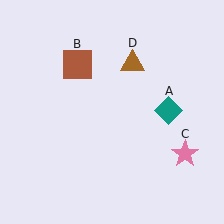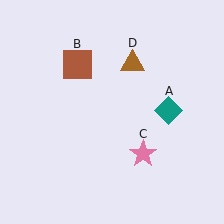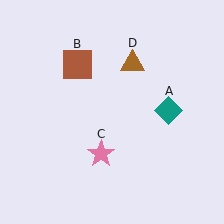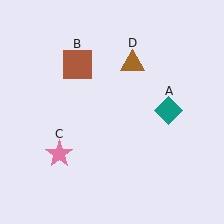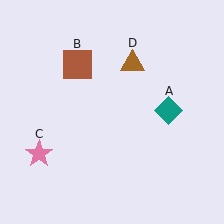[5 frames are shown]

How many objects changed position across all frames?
1 object changed position: pink star (object C).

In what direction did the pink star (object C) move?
The pink star (object C) moved left.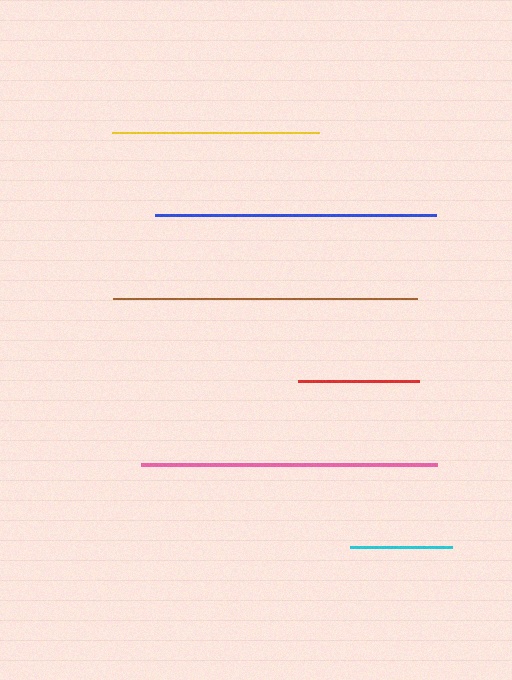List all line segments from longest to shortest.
From longest to shortest: brown, pink, blue, yellow, red, cyan.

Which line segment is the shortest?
The cyan line is the shortest at approximately 102 pixels.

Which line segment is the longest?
The brown line is the longest at approximately 304 pixels.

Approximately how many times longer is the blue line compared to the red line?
The blue line is approximately 2.3 times the length of the red line.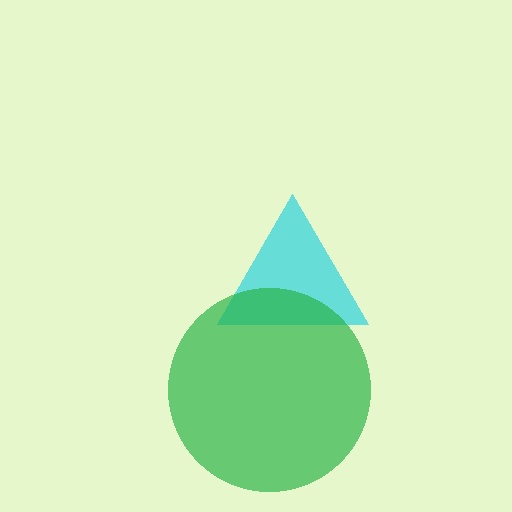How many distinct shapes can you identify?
There are 2 distinct shapes: a cyan triangle, a green circle.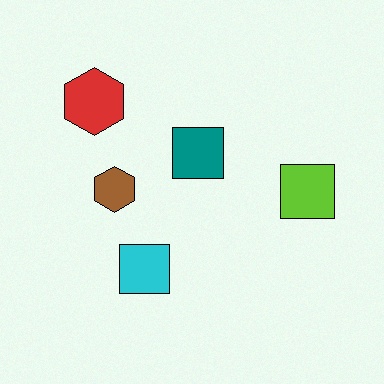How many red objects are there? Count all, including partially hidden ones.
There is 1 red object.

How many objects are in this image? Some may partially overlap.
There are 5 objects.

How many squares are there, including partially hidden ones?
There are 3 squares.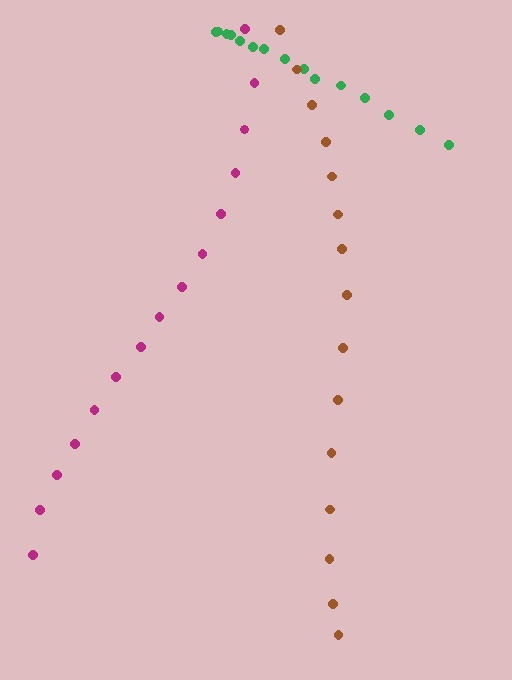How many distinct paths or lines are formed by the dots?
There are 3 distinct paths.